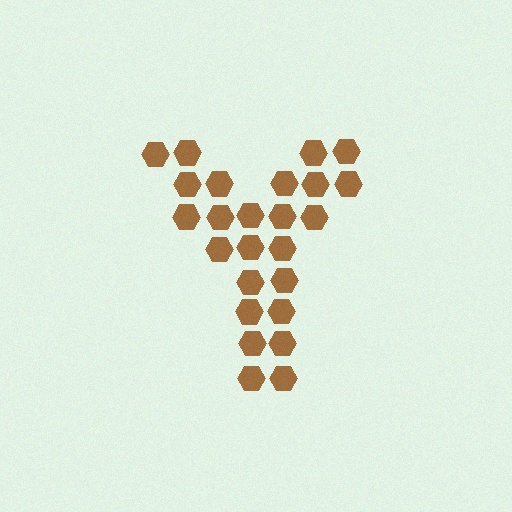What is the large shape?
The large shape is the letter Y.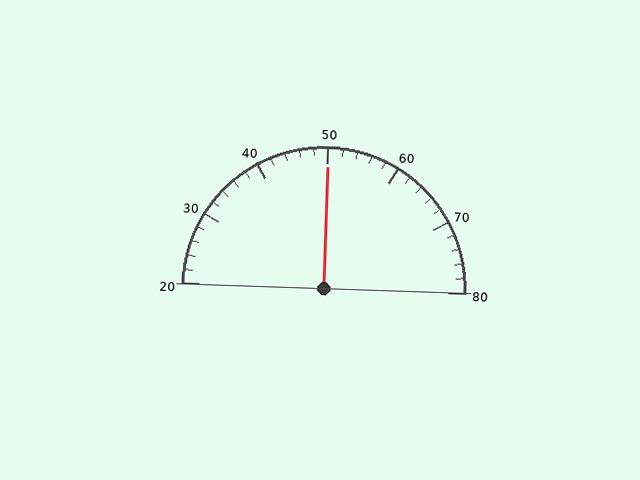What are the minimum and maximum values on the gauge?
The gauge ranges from 20 to 80.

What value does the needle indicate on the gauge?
The needle indicates approximately 50.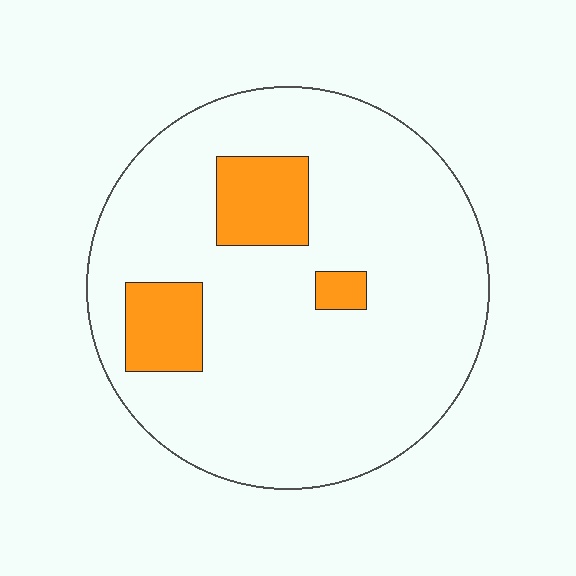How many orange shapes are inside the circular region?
3.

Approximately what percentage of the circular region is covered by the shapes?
Approximately 15%.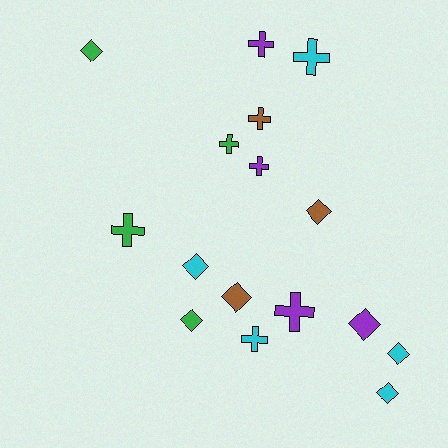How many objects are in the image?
There are 16 objects.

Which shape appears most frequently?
Diamond, with 8 objects.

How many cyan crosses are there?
There are 2 cyan crosses.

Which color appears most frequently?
Cyan, with 5 objects.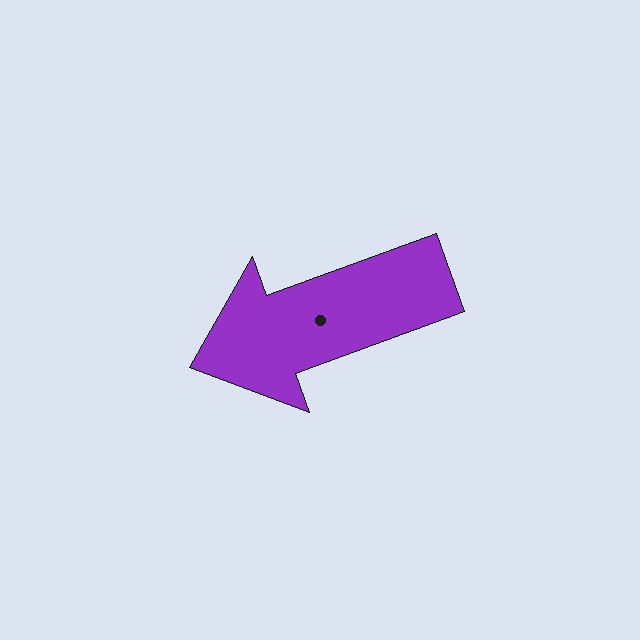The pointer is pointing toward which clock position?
Roughly 8 o'clock.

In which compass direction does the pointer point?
West.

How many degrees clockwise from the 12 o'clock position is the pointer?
Approximately 250 degrees.